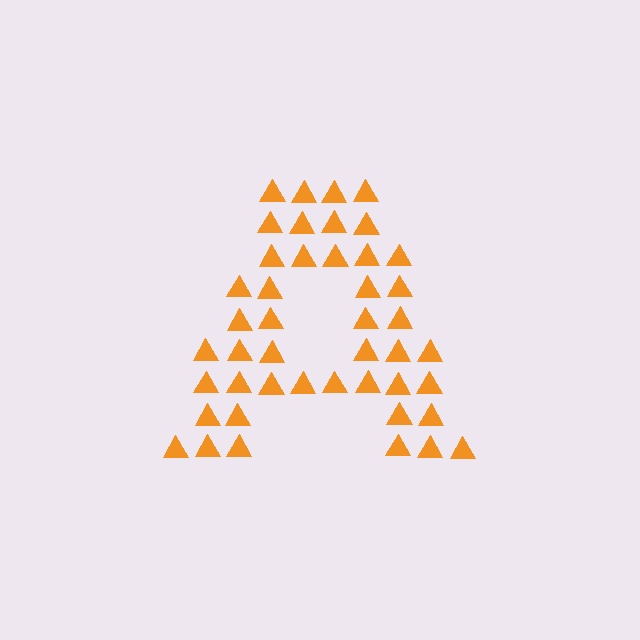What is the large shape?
The large shape is the letter A.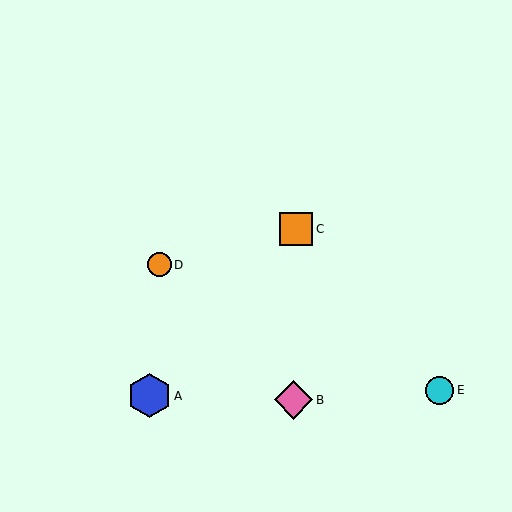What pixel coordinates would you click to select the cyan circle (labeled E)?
Click at (439, 390) to select the cyan circle E.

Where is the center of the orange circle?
The center of the orange circle is at (159, 265).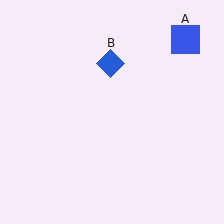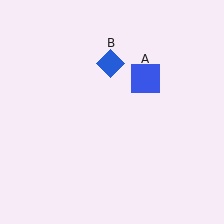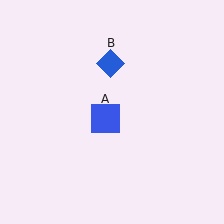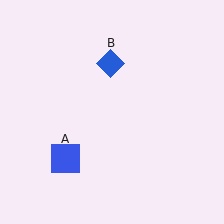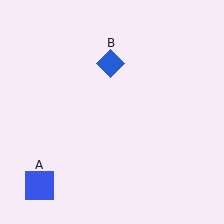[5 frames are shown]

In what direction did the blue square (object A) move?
The blue square (object A) moved down and to the left.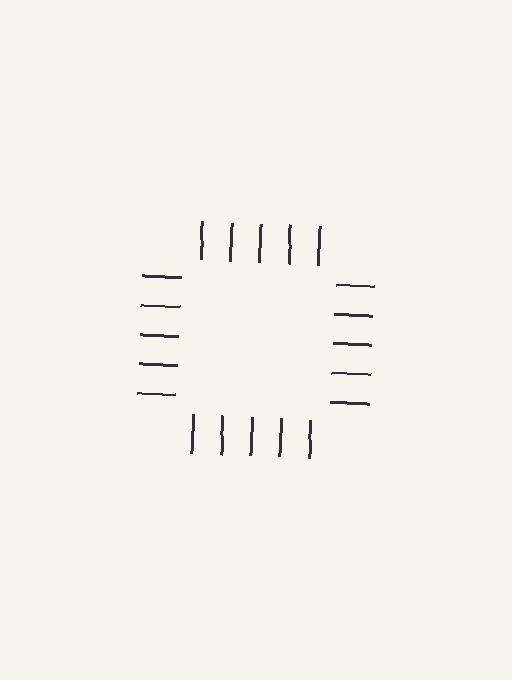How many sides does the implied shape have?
4 sides — the line-ends trace a square.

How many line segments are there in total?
20 — 5 along each of the 4 edges.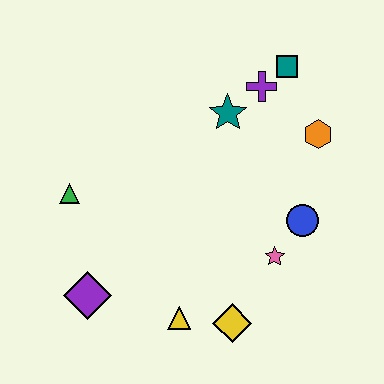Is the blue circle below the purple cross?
Yes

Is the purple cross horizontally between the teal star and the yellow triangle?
No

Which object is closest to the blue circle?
The pink star is closest to the blue circle.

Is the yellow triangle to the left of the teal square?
Yes